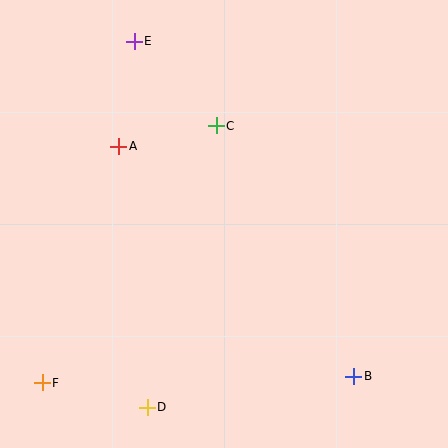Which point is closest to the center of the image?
Point C at (216, 126) is closest to the center.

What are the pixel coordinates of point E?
Point E is at (134, 42).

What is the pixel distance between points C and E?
The distance between C and E is 118 pixels.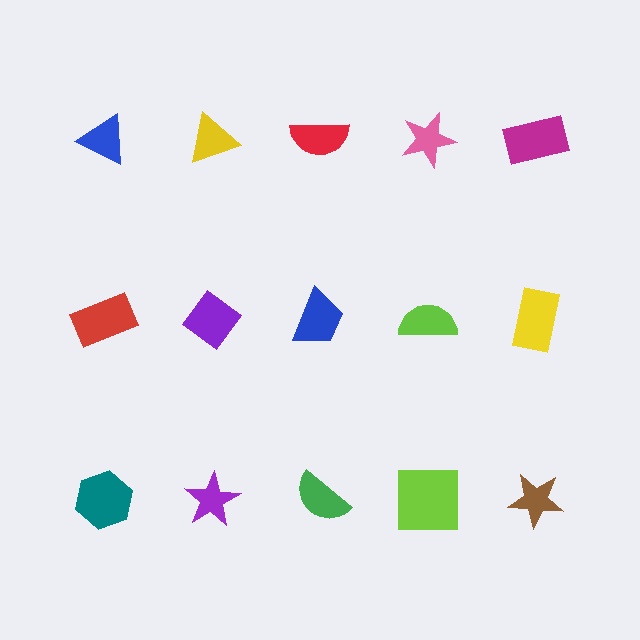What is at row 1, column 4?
A pink star.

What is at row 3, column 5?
A brown star.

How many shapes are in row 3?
5 shapes.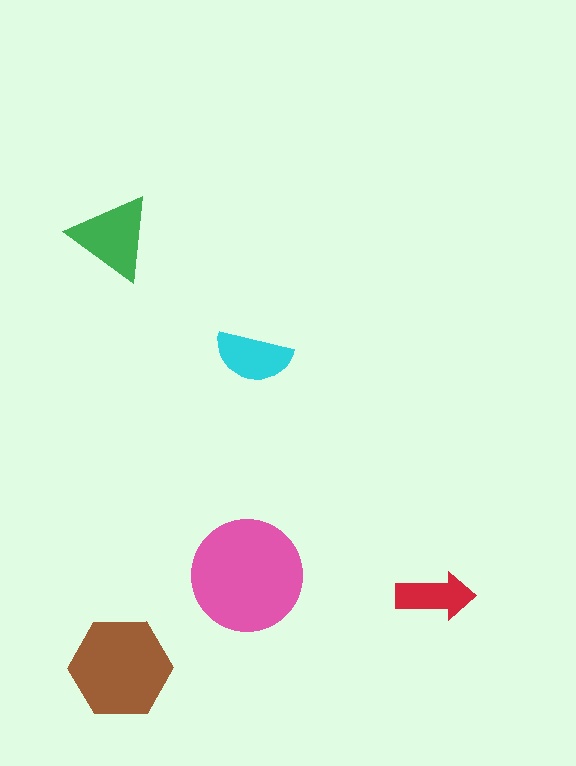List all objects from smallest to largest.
The red arrow, the cyan semicircle, the green triangle, the brown hexagon, the pink circle.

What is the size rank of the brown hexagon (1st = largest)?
2nd.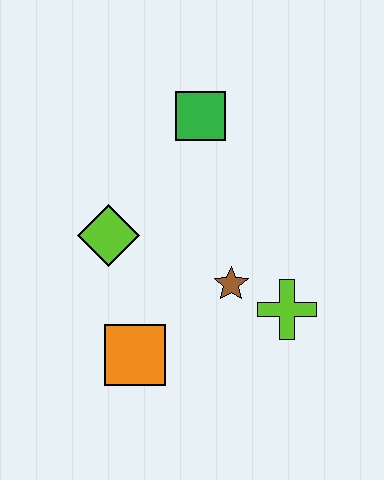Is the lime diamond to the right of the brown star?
No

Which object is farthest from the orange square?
The green square is farthest from the orange square.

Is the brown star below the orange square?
No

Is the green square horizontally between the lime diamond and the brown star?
Yes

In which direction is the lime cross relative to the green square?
The lime cross is below the green square.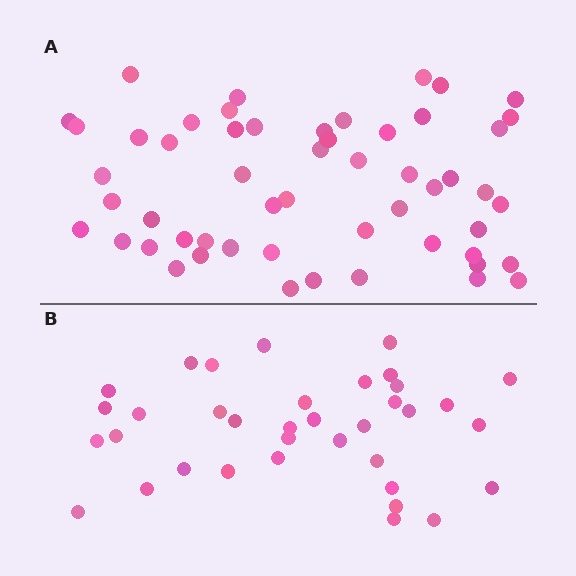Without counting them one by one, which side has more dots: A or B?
Region A (the top region) has more dots.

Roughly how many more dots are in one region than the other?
Region A has approximately 20 more dots than region B.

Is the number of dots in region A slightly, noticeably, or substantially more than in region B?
Region A has substantially more. The ratio is roughly 1.5 to 1.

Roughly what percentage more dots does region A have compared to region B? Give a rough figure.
About 50% more.